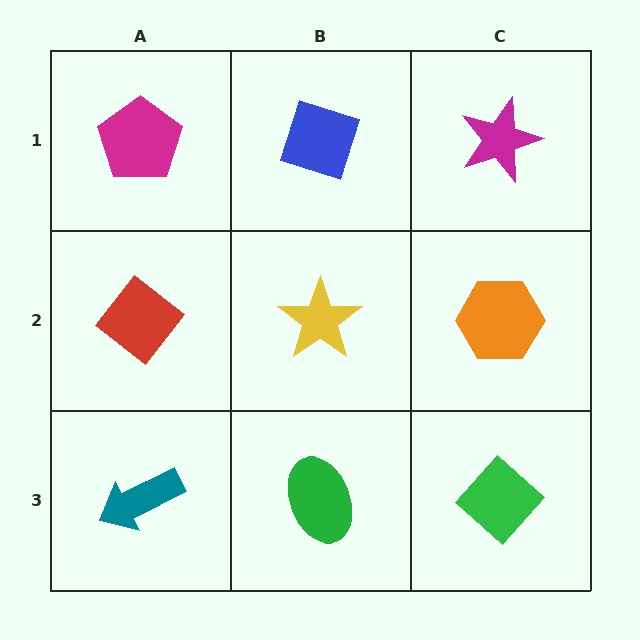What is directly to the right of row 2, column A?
A yellow star.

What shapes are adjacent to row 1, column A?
A red diamond (row 2, column A), a blue diamond (row 1, column B).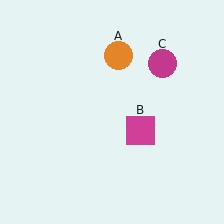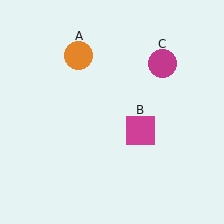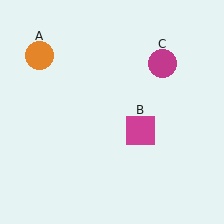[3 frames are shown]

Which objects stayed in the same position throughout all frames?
Magenta square (object B) and magenta circle (object C) remained stationary.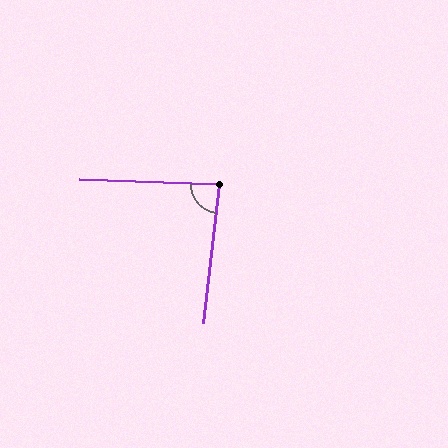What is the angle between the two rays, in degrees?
Approximately 85 degrees.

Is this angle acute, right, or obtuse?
It is approximately a right angle.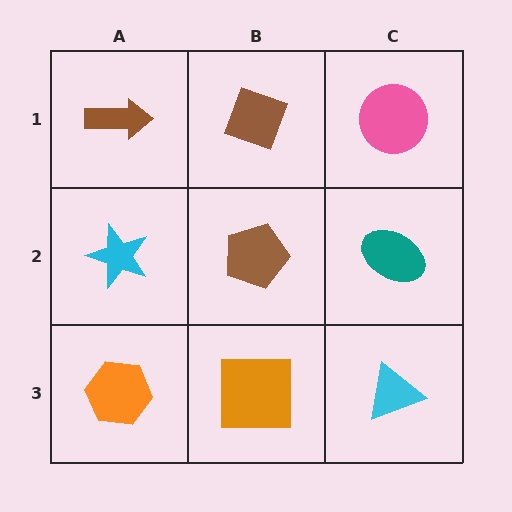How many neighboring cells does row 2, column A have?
3.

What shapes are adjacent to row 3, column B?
A brown pentagon (row 2, column B), an orange hexagon (row 3, column A), a cyan triangle (row 3, column C).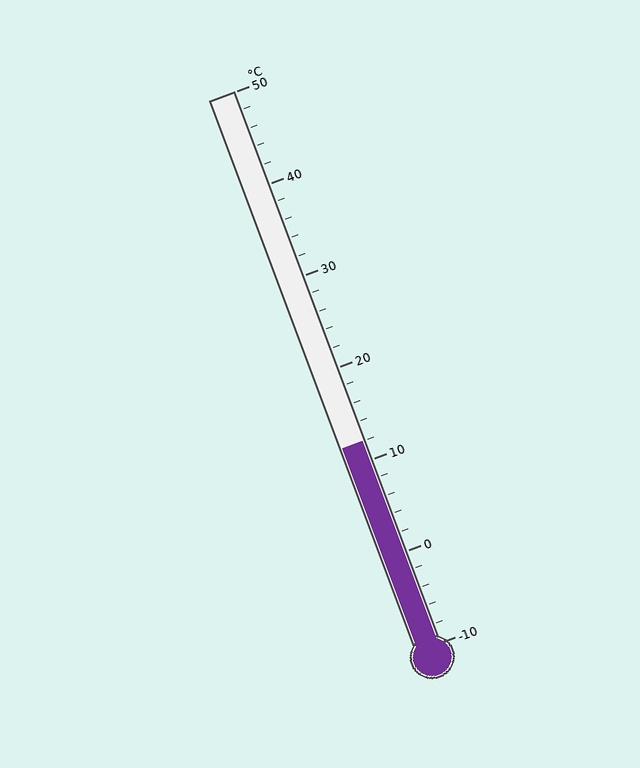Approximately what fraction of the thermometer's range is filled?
The thermometer is filled to approximately 35% of its range.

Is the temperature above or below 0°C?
The temperature is above 0°C.